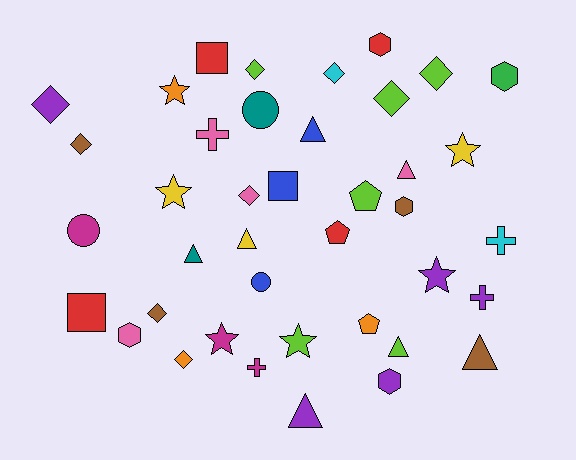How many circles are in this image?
There are 3 circles.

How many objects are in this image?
There are 40 objects.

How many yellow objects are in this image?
There are 3 yellow objects.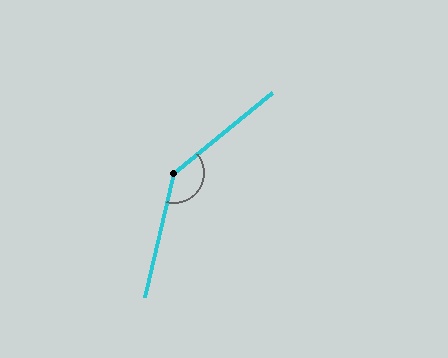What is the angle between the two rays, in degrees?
Approximately 142 degrees.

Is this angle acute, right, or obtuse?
It is obtuse.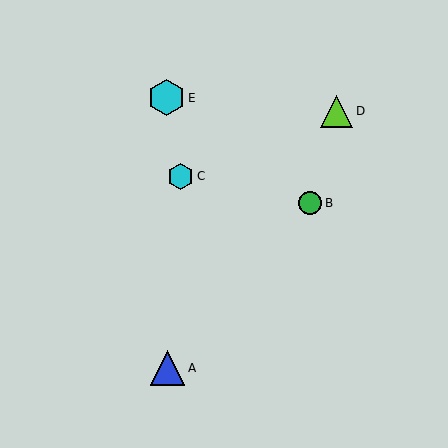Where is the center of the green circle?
The center of the green circle is at (310, 203).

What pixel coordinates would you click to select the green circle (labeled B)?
Click at (310, 203) to select the green circle B.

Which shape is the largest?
The cyan hexagon (labeled E) is the largest.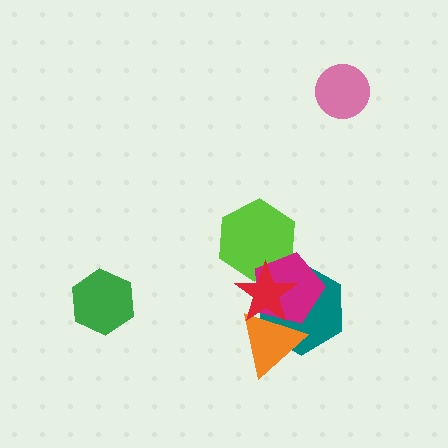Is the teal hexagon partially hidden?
Yes, it is partially covered by another shape.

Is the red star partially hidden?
No, no other shape covers it.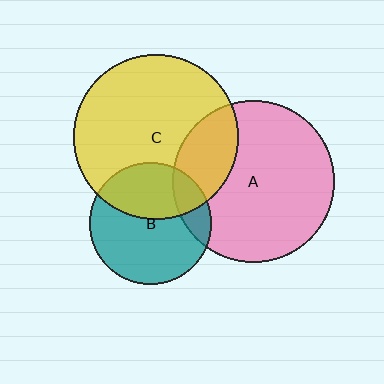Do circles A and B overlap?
Yes.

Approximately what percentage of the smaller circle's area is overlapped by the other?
Approximately 15%.